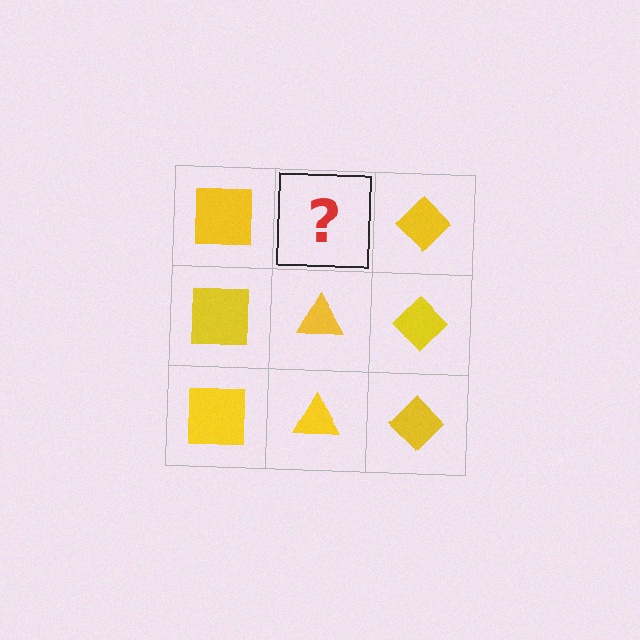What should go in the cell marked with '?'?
The missing cell should contain a yellow triangle.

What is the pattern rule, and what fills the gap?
The rule is that each column has a consistent shape. The gap should be filled with a yellow triangle.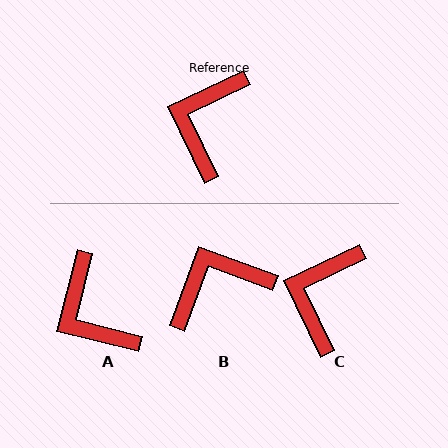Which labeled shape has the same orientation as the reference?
C.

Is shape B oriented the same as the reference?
No, it is off by about 46 degrees.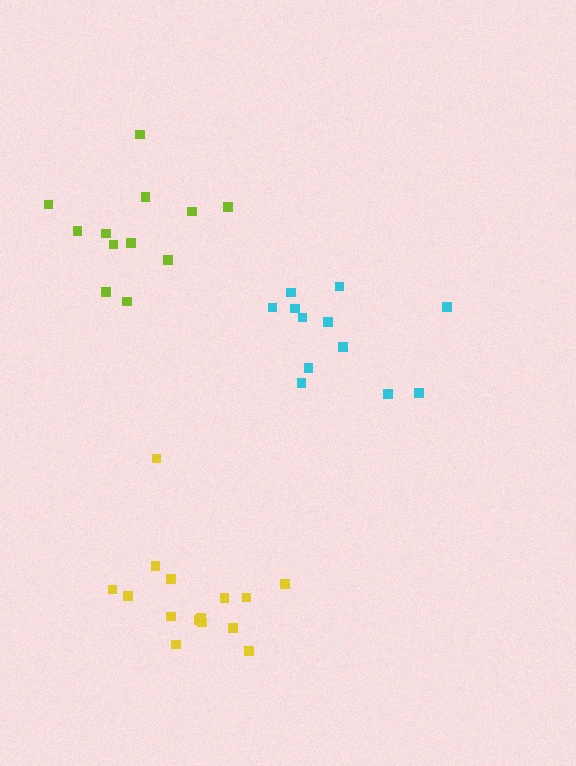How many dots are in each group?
Group 1: 12 dots, Group 2: 12 dots, Group 3: 15 dots (39 total).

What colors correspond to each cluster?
The clusters are colored: lime, cyan, yellow.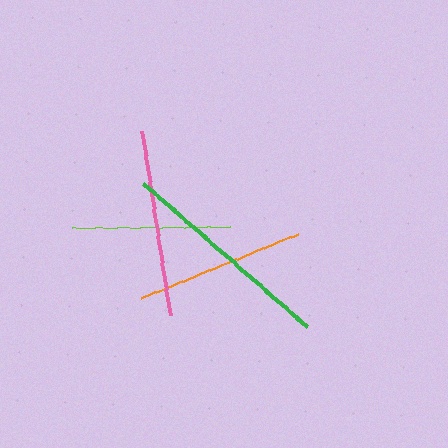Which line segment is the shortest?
The lime line is the shortest at approximately 158 pixels.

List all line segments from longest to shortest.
From longest to shortest: green, pink, orange, lime.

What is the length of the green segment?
The green segment is approximately 217 pixels long.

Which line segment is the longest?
The green line is the longest at approximately 217 pixels.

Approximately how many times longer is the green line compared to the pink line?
The green line is approximately 1.2 times the length of the pink line.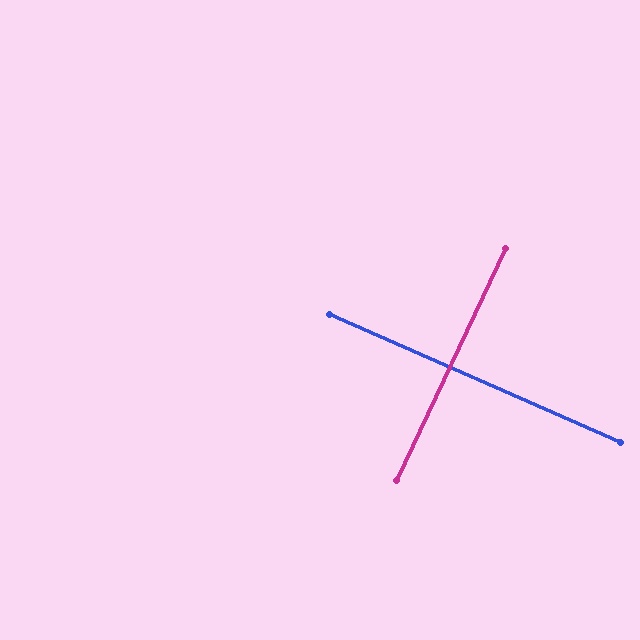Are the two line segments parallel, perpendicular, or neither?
Perpendicular — they meet at approximately 88°.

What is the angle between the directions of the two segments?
Approximately 88 degrees.